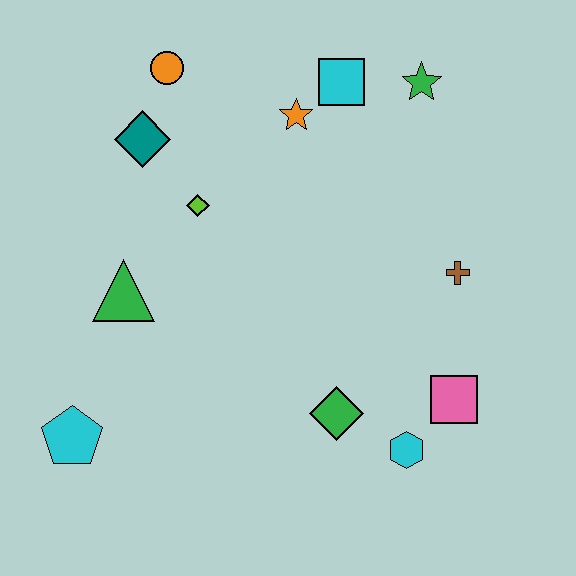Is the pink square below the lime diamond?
Yes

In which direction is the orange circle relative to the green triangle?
The orange circle is above the green triangle.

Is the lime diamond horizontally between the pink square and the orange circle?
Yes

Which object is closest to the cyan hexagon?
The pink square is closest to the cyan hexagon.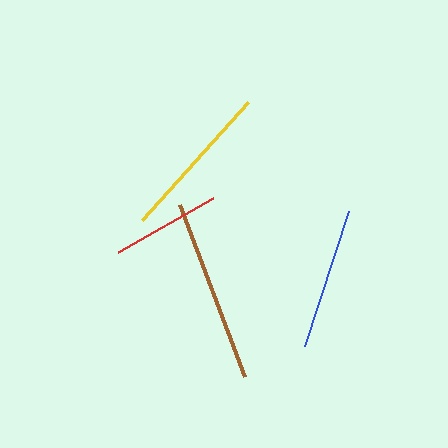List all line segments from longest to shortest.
From longest to shortest: brown, yellow, blue, red.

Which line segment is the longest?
The brown line is the longest at approximately 184 pixels.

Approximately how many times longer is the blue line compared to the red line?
The blue line is approximately 1.3 times the length of the red line.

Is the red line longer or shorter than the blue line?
The blue line is longer than the red line.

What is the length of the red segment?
The red segment is approximately 109 pixels long.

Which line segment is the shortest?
The red line is the shortest at approximately 109 pixels.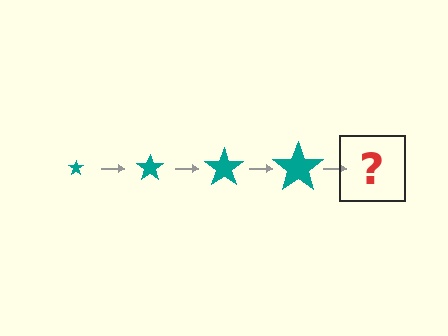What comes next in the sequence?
The next element should be a teal star, larger than the previous one.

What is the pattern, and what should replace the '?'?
The pattern is that the star gets progressively larger each step. The '?' should be a teal star, larger than the previous one.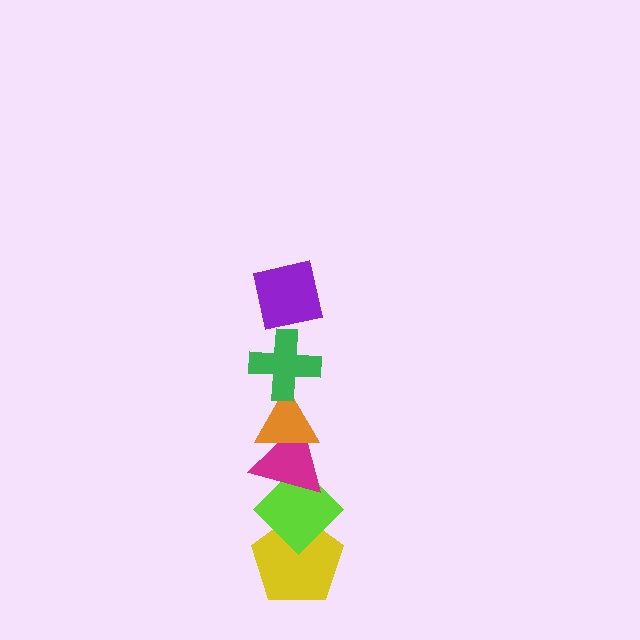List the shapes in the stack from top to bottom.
From top to bottom: the purple square, the green cross, the orange triangle, the magenta triangle, the lime diamond, the yellow pentagon.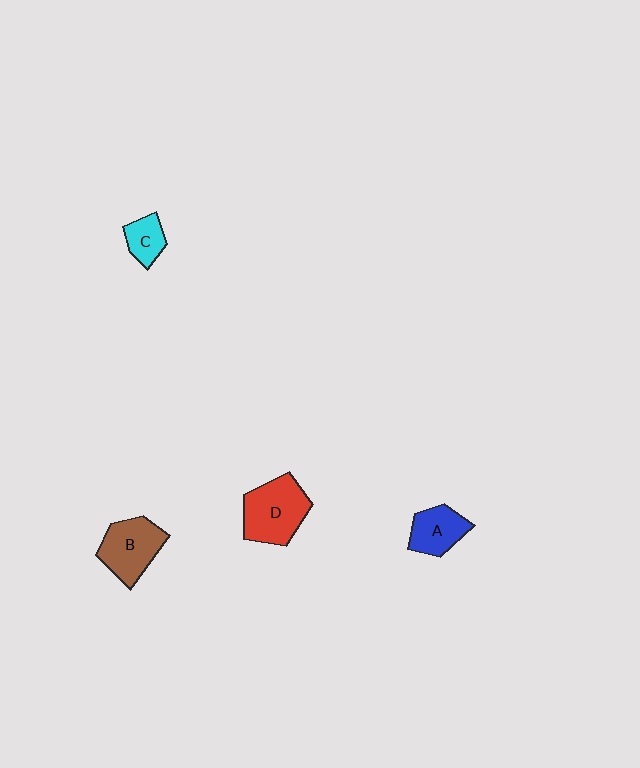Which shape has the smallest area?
Shape C (cyan).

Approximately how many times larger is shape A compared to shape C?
Approximately 1.5 times.